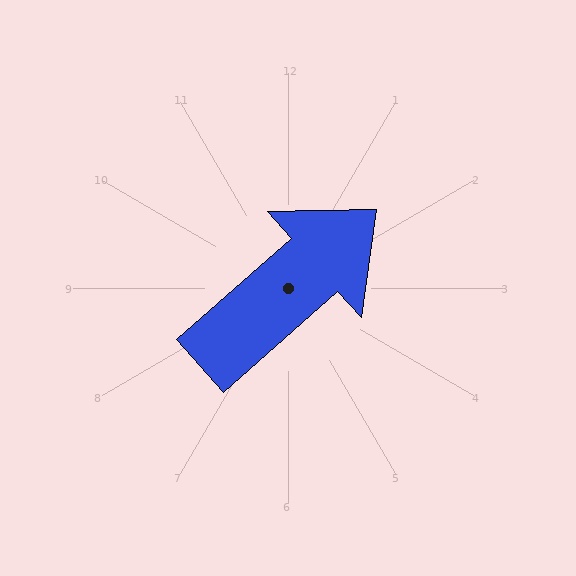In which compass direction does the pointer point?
Northeast.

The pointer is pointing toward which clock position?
Roughly 2 o'clock.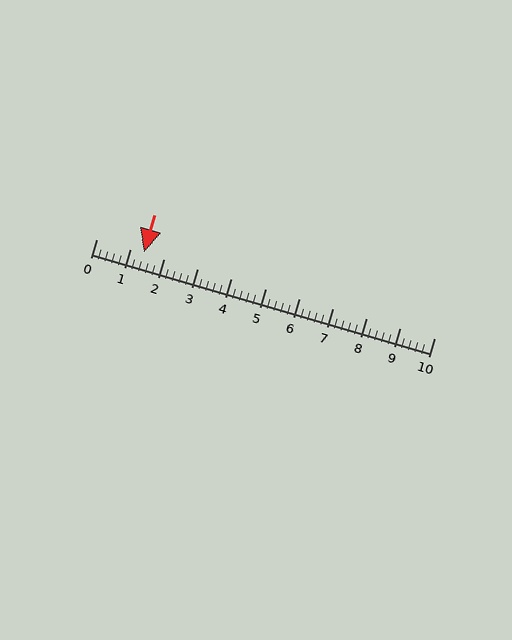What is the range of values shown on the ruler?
The ruler shows values from 0 to 10.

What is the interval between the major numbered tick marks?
The major tick marks are spaced 1 units apart.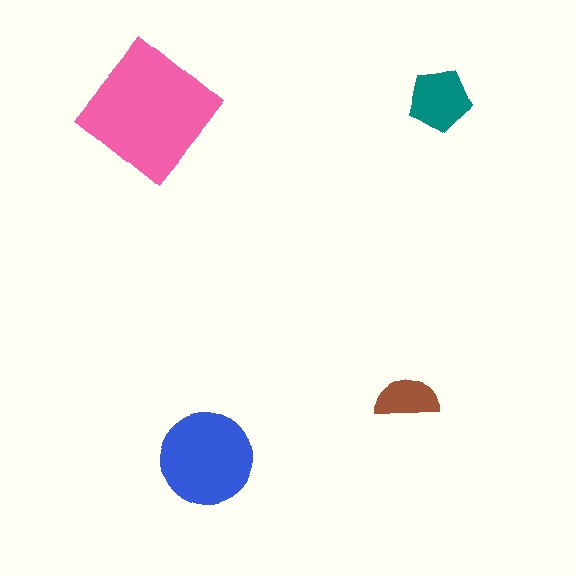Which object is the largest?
The pink diamond.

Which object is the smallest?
The brown semicircle.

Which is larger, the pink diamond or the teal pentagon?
The pink diamond.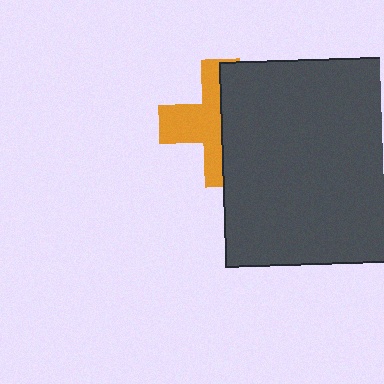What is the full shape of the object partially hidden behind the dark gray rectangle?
The partially hidden object is an orange cross.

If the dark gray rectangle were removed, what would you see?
You would see the complete orange cross.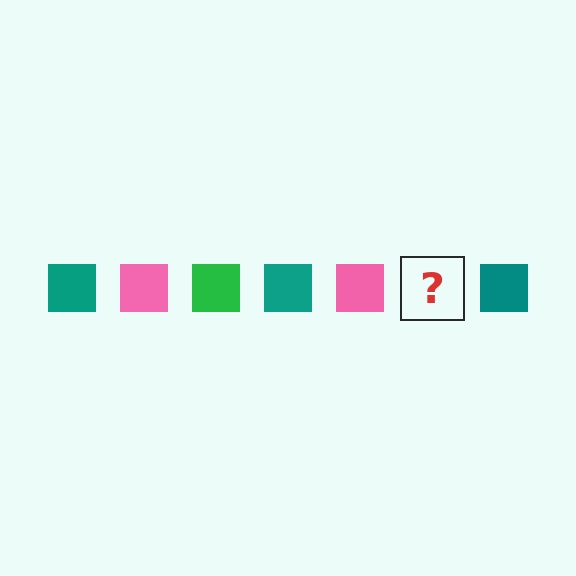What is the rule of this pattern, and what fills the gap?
The rule is that the pattern cycles through teal, pink, green squares. The gap should be filled with a green square.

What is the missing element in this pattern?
The missing element is a green square.